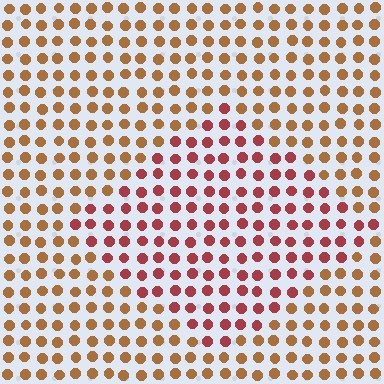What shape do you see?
I see a diamond.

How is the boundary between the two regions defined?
The boundary is defined purely by a slight shift in hue (about 36 degrees). Spacing, size, and orientation are identical on both sides.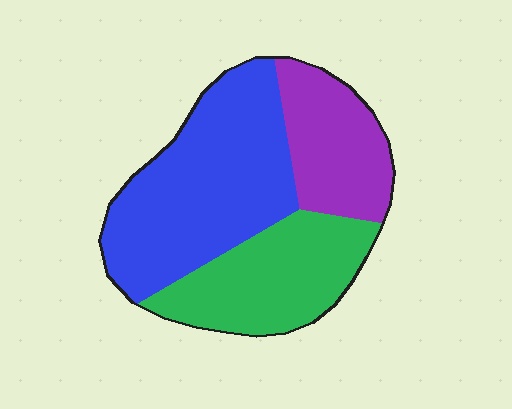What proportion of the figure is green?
Green covers about 30% of the figure.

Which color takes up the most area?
Blue, at roughly 45%.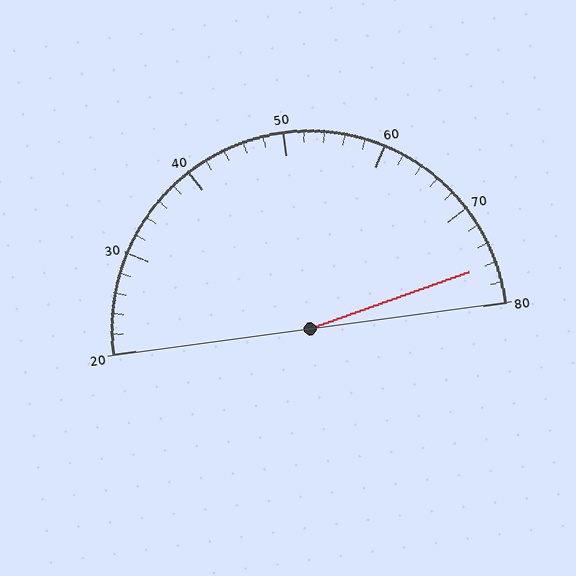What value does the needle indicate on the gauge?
The needle indicates approximately 76.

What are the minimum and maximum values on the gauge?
The gauge ranges from 20 to 80.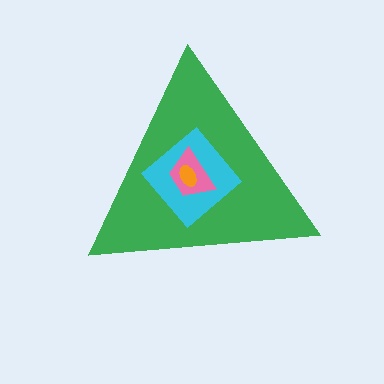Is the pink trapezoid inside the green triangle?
Yes.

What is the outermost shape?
The green triangle.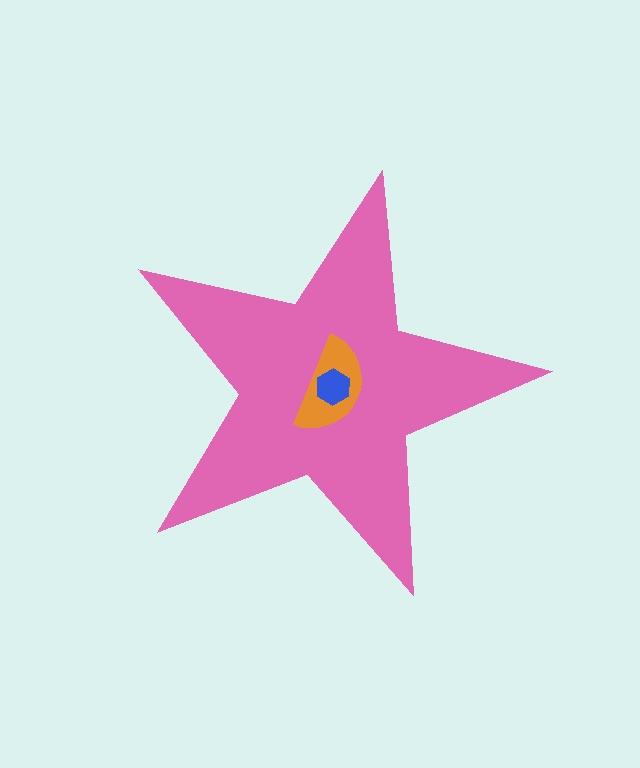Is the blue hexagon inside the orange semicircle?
Yes.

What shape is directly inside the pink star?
The orange semicircle.